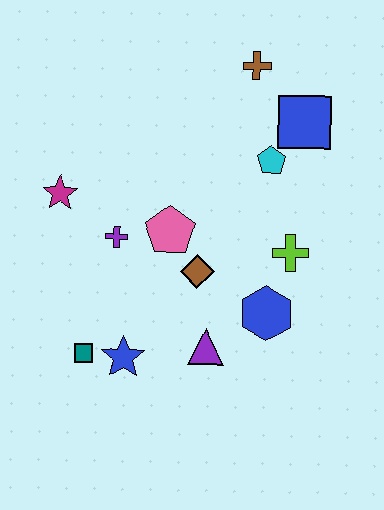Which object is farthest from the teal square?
The brown cross is farthest from the teal square.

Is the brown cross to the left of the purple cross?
No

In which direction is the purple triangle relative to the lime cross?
The purple triangle is below the lime cross.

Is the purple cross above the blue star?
Yes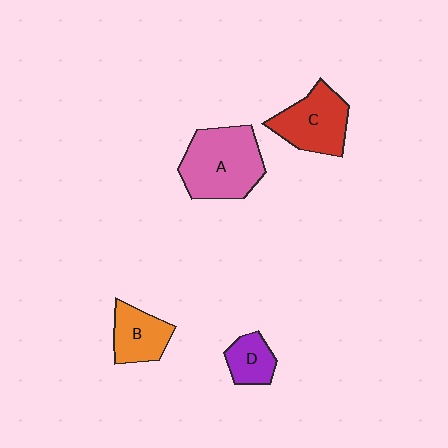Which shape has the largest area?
Shape A (pink).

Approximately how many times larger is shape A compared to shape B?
Approximately 1.8 times.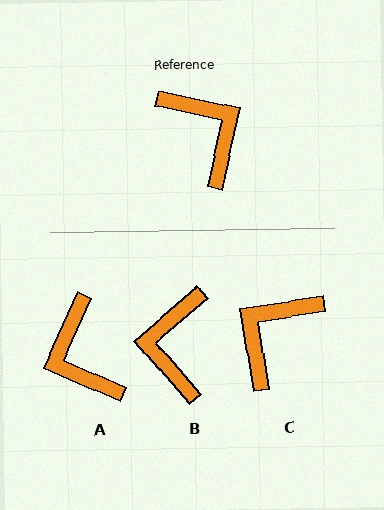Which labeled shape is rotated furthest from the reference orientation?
A, about 168 degrees away.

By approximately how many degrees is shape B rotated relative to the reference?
Approximately 143 degrees counter-clockwise.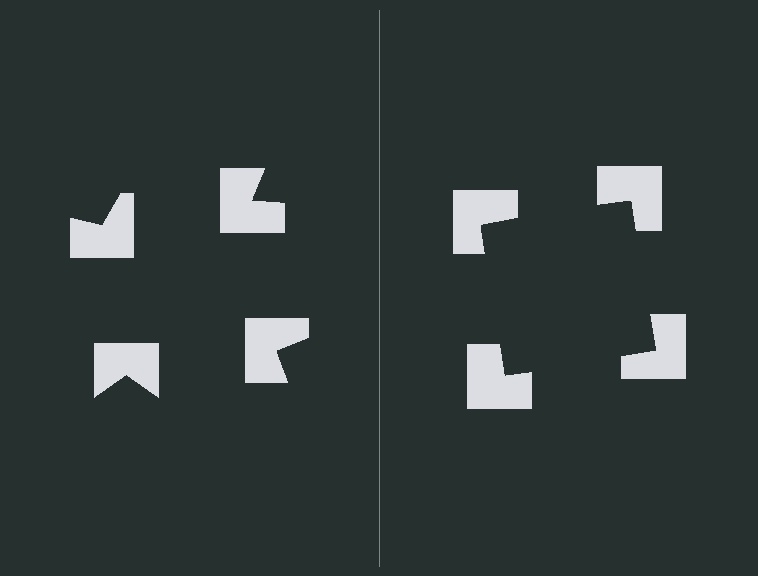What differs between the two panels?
The notched squares are positioned identically on both sides; only the wedge orientations differ. On the right they align to a square; on the left they are misaligned.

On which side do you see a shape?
An illusory square appears on the right side. On the left side the wedge cuts are rotated, so no coherent shape forms.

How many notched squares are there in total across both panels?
8 — 4 on each side.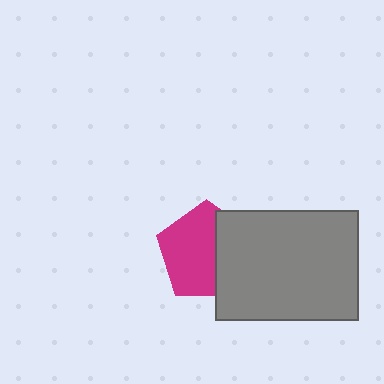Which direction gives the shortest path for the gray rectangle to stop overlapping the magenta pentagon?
Moving right gives the shortest separation.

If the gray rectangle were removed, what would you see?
You would see the complete magenta pentagon.